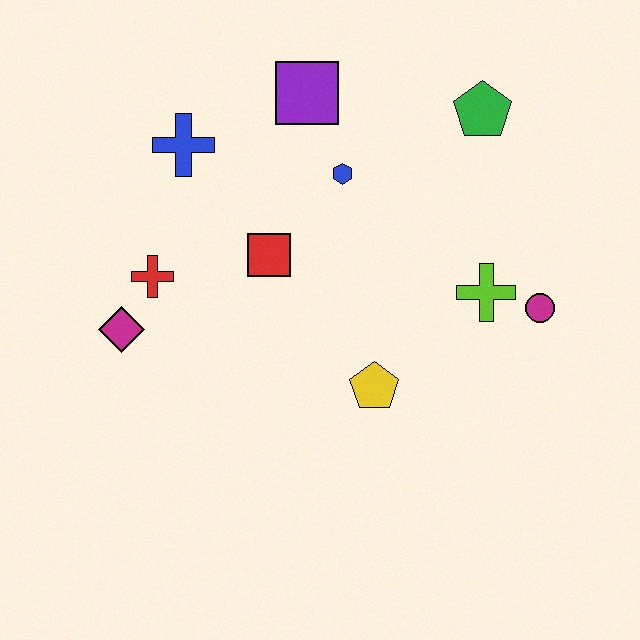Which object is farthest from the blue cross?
The magenta circle is farthest from the blue cross.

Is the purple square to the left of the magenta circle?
Yes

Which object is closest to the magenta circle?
The lime cross is closest to the magenta circle.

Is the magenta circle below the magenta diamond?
No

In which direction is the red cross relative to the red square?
The red cross is to the left of the red square.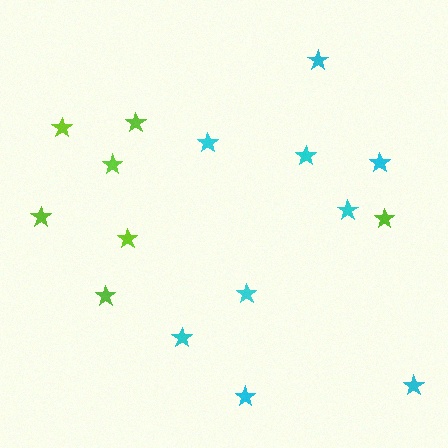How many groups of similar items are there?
There are 2 groups: one group of lime stars (7) and one group of cyan stars (9).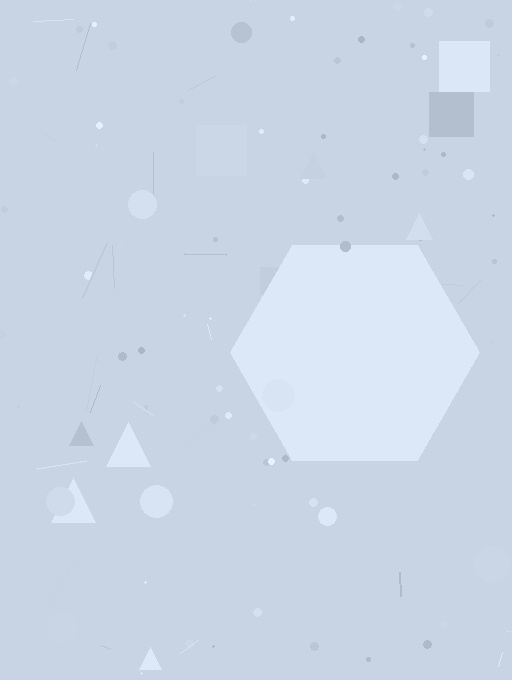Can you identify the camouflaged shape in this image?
The camouflaged shape is a hexagon.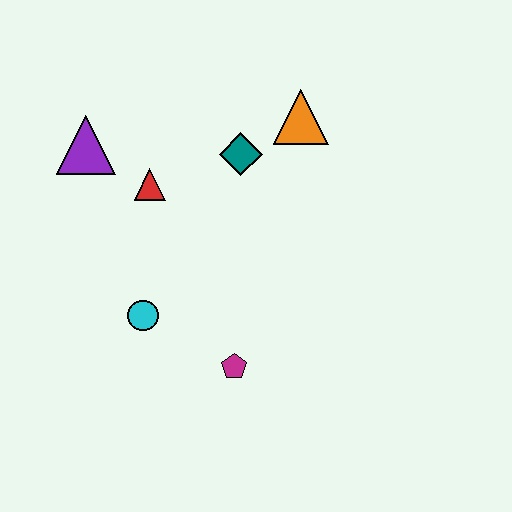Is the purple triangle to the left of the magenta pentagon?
Yes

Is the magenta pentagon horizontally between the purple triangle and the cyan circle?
No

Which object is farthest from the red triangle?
The magenta pentagon is farthest from the red triangle.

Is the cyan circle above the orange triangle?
No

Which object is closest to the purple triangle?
The red triangle is closest to the purple triangle.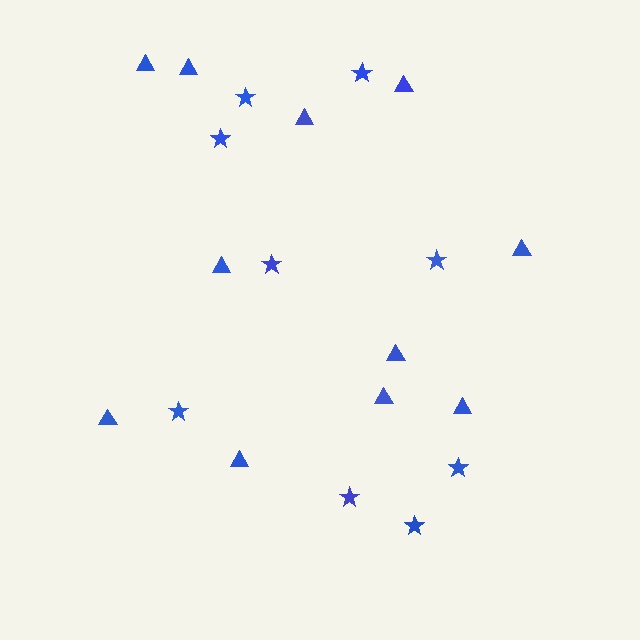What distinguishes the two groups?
There are 2 groups: one group of stars (9) and one group of triangles (11).